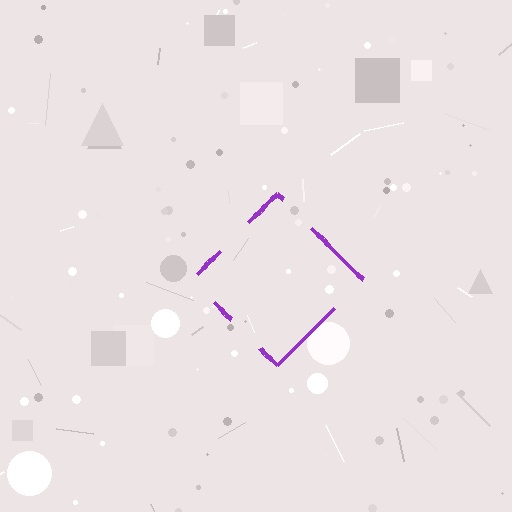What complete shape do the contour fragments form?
The contour fragments form a diamond.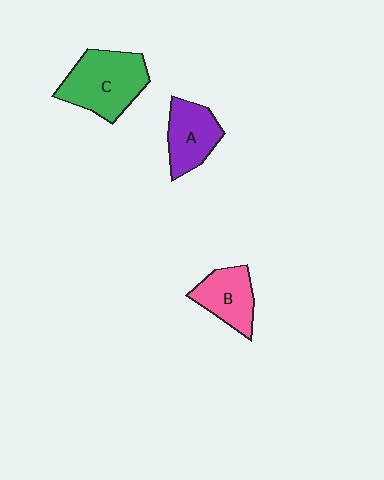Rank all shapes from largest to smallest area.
From largest to smallest: C (green), A (purple), B (pink).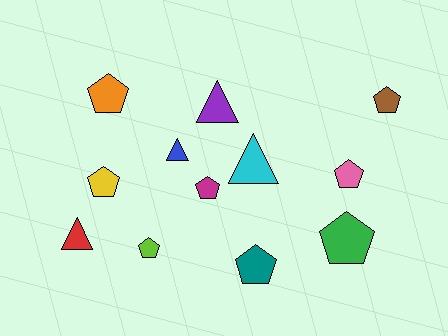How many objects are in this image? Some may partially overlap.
There are 12 objects.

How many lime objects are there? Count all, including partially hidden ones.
There is 1 lime object.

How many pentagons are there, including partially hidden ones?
There are 8 pentagons.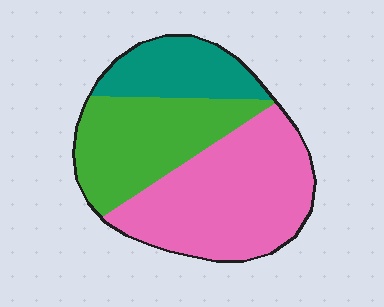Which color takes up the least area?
Teal, at roughly 20%.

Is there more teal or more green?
Green.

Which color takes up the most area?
Pink, at roughly 50%.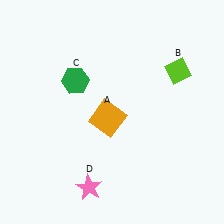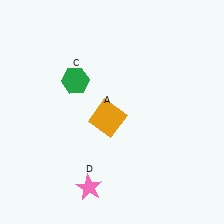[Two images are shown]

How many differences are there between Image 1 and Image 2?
There is 1 difference between the two images.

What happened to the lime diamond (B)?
The lime diamond (B) was removed in Image 2. It was in the top-right area of Image 1.